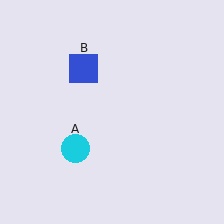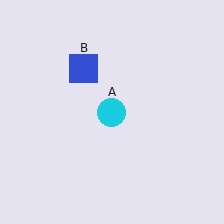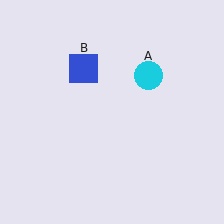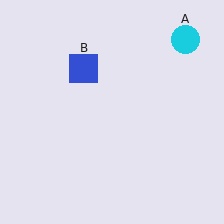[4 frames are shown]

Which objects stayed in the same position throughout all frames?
Blue square (object B) remained stationary.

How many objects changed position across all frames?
1 object changed position: cyan circle (object A).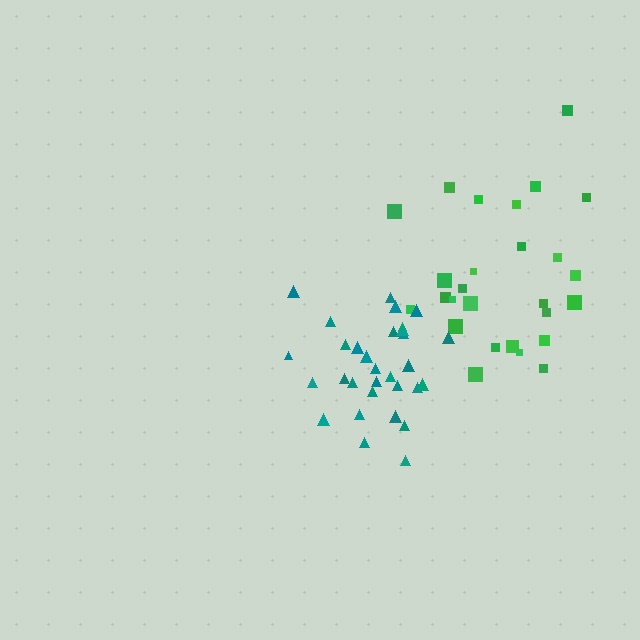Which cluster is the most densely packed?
Teal.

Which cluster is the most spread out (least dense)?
Green.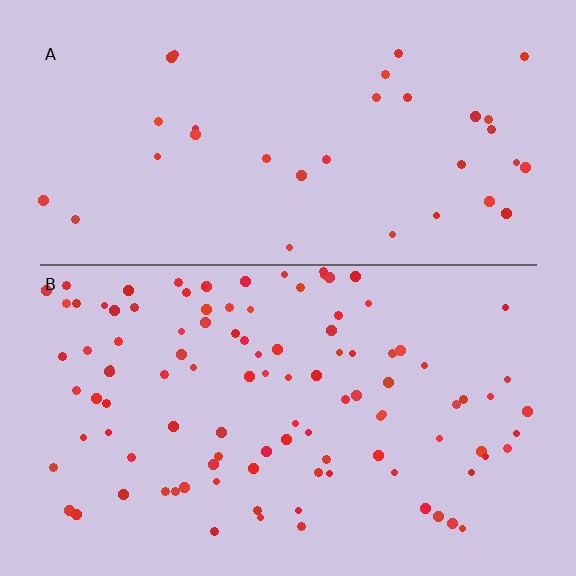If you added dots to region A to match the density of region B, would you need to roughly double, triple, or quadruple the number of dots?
Approximately triple.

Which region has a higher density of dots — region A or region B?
B (the bottom).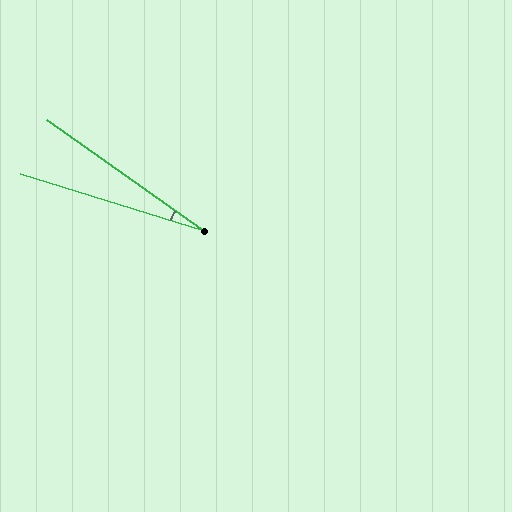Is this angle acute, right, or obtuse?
It is acute.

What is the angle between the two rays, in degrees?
Approximately 18 degrees.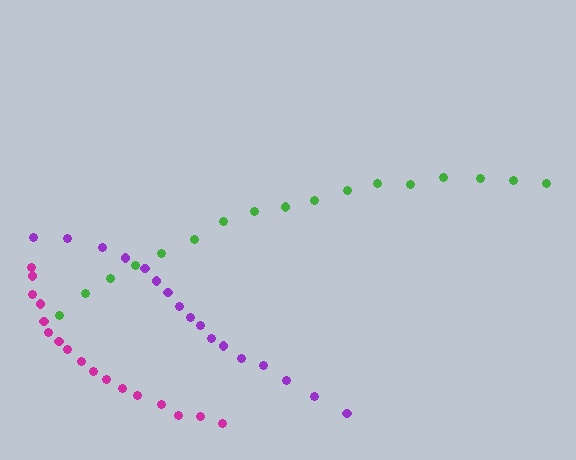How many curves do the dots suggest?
There are 3 distinct paths.